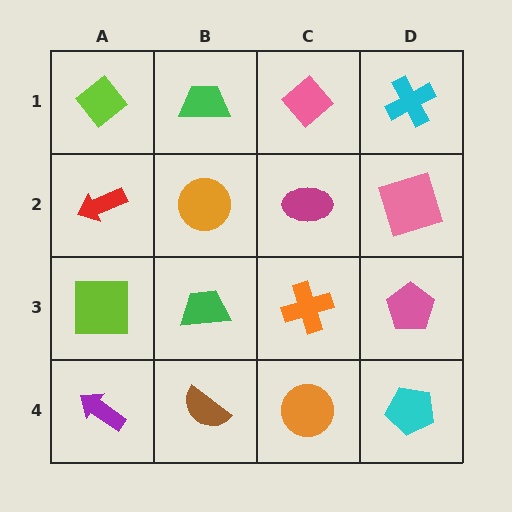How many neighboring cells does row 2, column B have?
4.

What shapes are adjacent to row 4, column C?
An orange cross (row 3, column C), a brown semicircle (row 4, column B), a cyan pentagon (row 4, column D).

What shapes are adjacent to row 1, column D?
A pink square (row 2, column D), a pink diamond (row 1, column C).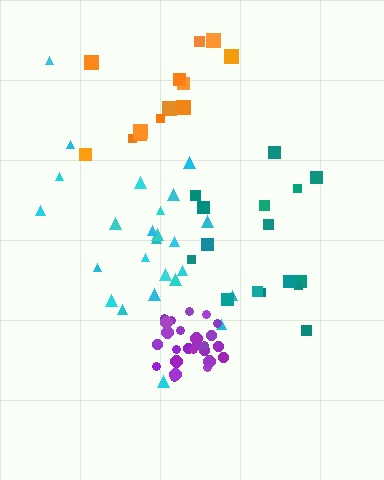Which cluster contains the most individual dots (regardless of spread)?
Cyan (25).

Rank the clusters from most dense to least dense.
purple, cyan, orange, teal.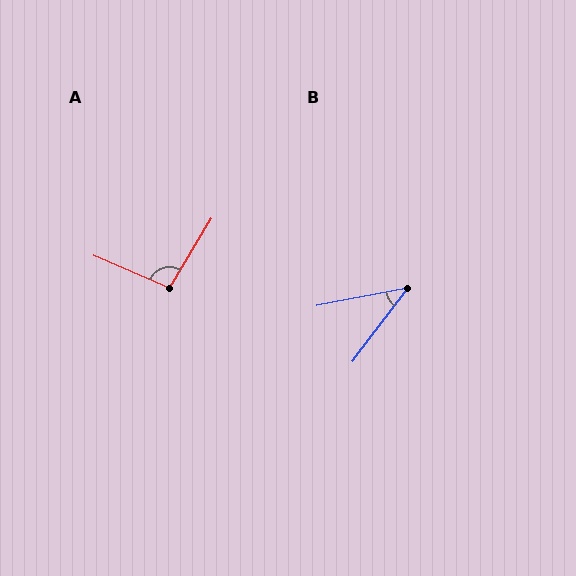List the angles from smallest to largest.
B (42°), A (98°).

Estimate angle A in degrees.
Approximately 98 degrees.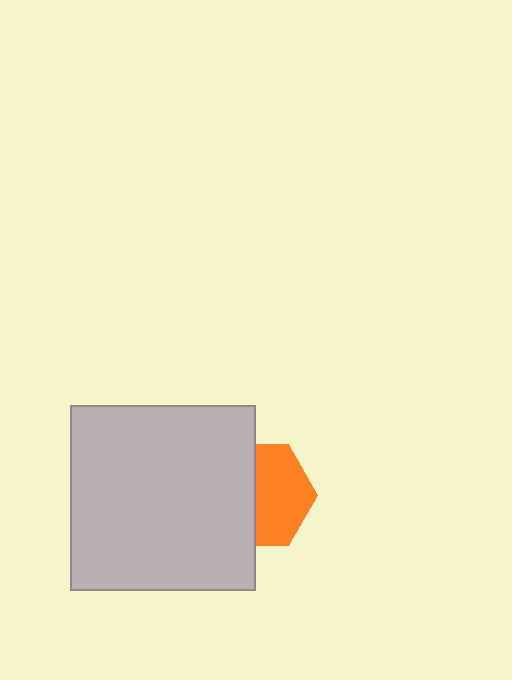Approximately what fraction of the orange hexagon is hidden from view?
Roughly 45% of the orange hexagon is hidden behind the light gray square.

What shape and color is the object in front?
The object in front is a light gray square.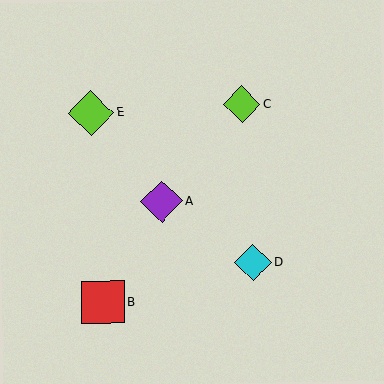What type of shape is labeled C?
Shape C is a lime diamond.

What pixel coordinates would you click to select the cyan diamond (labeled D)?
Click at (253, 263) to select the cyan diamond D.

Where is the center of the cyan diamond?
The center of the cyan diamond is at (253, 263).